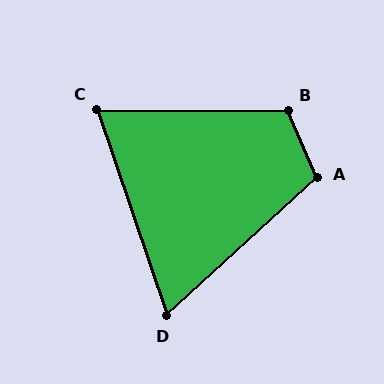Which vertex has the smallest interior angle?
D, at approximately 66 degrees.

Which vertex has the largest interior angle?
B, at approximately 114 degrees.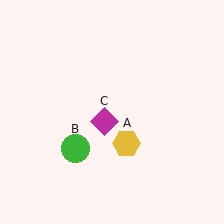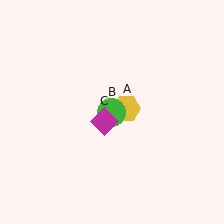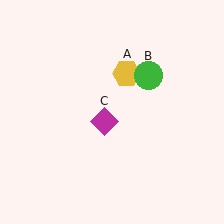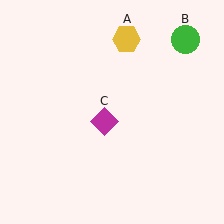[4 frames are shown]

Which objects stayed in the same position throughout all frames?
Magenta diamond (object C) remained stationary.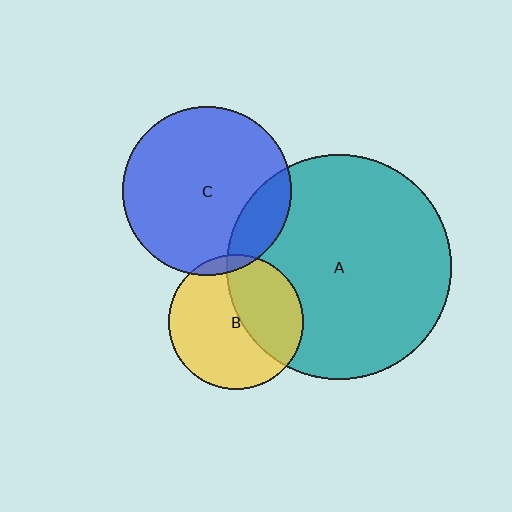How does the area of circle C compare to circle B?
Approximately 1.6 times.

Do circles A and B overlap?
Yes.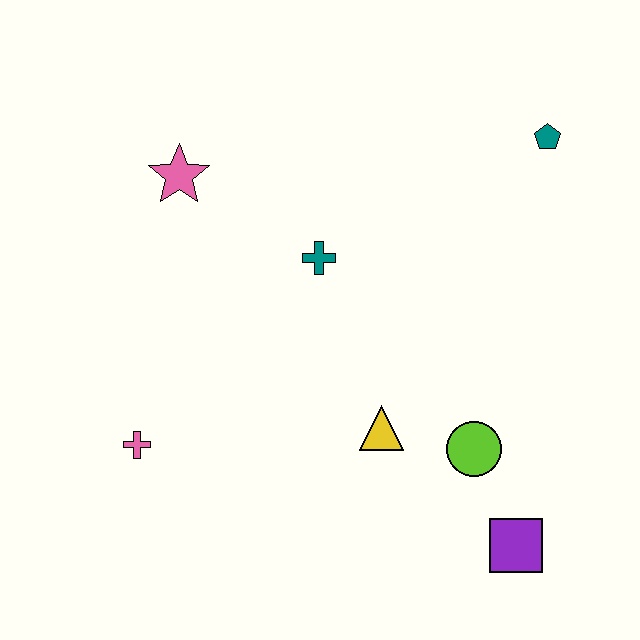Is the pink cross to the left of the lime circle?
Yes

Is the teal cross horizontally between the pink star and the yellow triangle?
Yes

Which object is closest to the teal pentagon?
The teal cross is closest to the teal pentagon.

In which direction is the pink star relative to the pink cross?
The pink star is above the pink cross.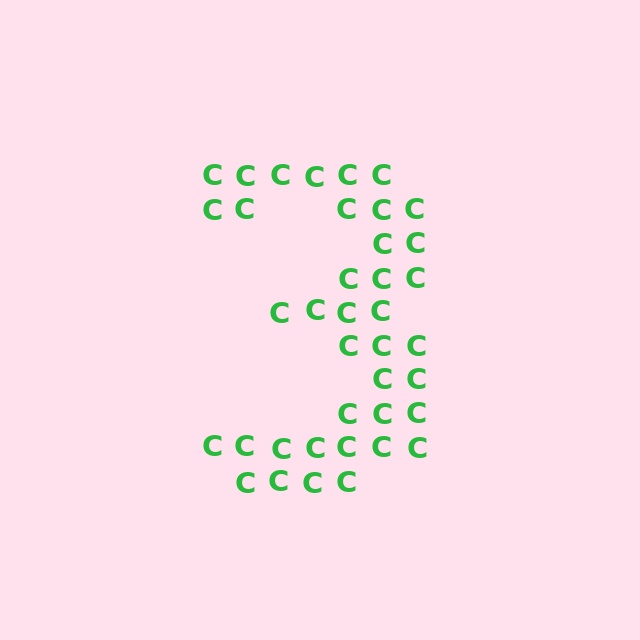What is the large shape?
The large shape is the digit 3.